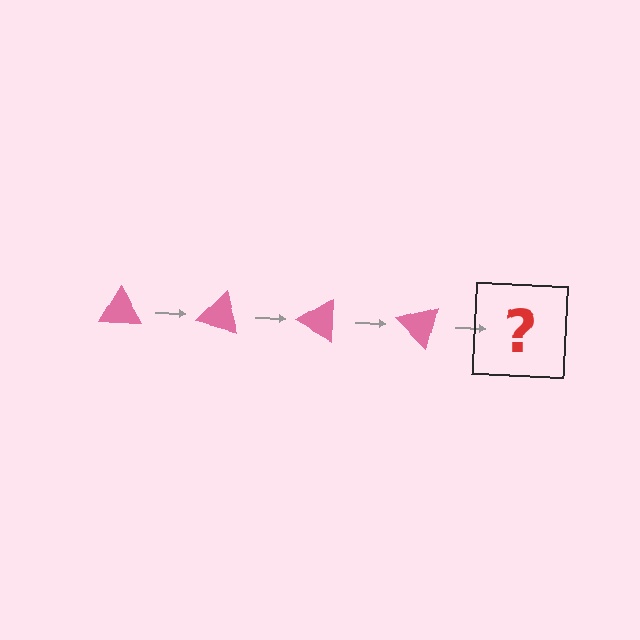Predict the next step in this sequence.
The next step is a pink triangle rotated 60 degrees.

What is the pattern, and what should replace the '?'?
The pattern is that the triangle rotates 15 degrees each step. The '?' should be a pink triangle rotated 60 degrees.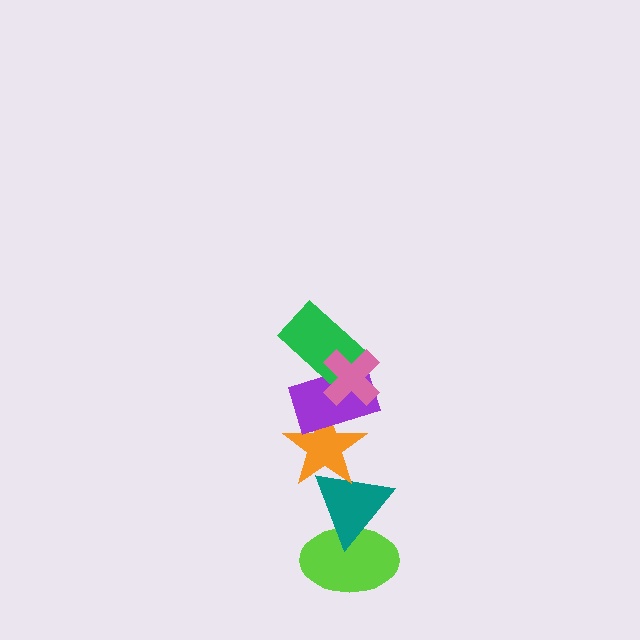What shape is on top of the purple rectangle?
The green rectangle is on top of the purple rectangle.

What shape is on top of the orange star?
The purple rectangle is on top of the orange star.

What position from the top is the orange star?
The orange star is 4th from the top.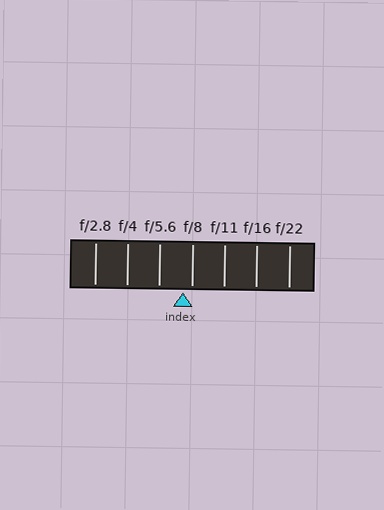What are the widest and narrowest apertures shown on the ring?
The widest aperture shown is f/2.8 and the narrowest is f/22.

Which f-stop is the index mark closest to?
The index mark is closest to f/8.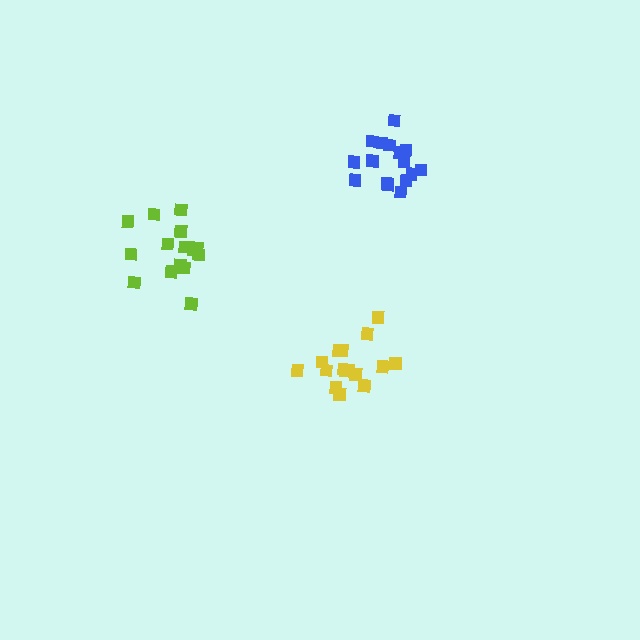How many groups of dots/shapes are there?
There are 3 groups.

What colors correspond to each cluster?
The clusters are colored: yellow, lime, blue.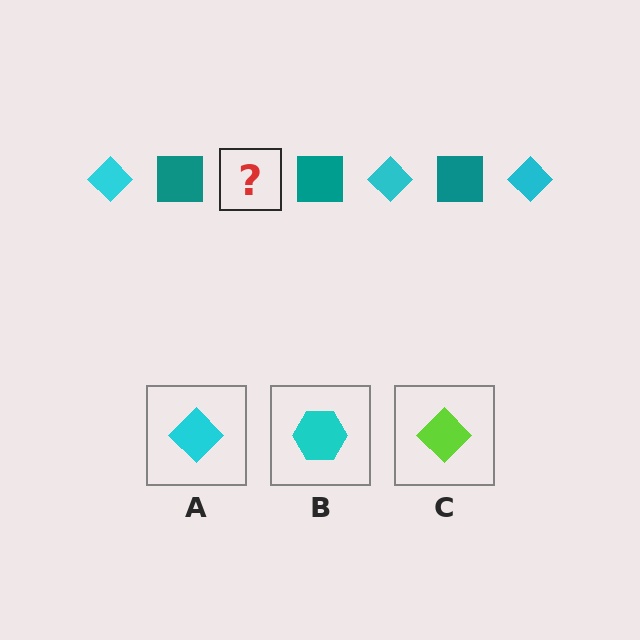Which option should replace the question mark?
Option A.